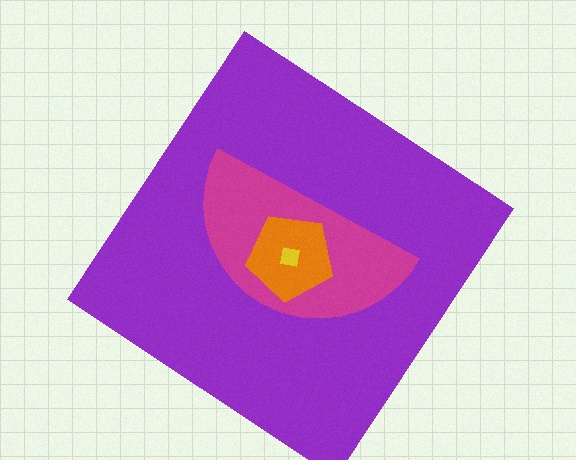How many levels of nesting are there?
4.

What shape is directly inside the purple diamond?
The magenta semicircle.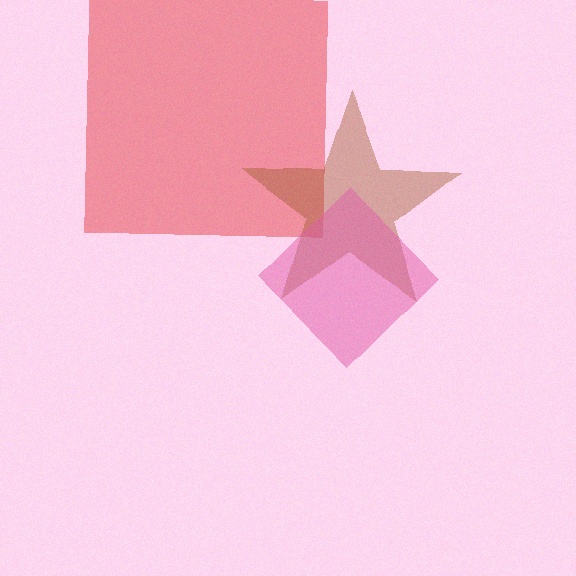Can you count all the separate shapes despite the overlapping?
Yes, there are 3 separate shapes.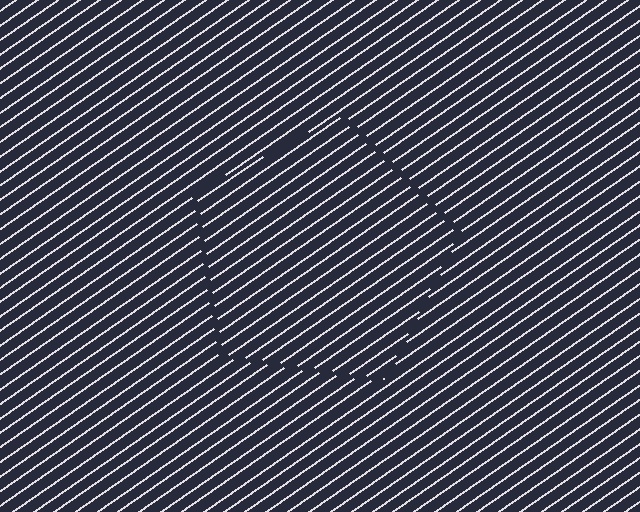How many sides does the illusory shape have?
5 sides — the line-ends trace a pentagon.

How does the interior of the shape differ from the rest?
The interior of the shape contains the same grating, shifted by half a period — the contour is defined by the phase discontinuity where line-ends from the inner and outer gratings abut.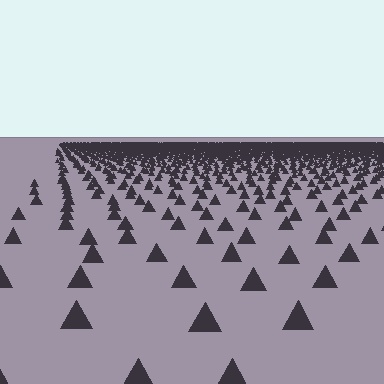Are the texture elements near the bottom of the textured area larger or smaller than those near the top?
Larger. Near the bottom, elements are closer to the viewer and appear at a bigger on-screen size.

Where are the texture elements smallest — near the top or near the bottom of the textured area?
Near the top.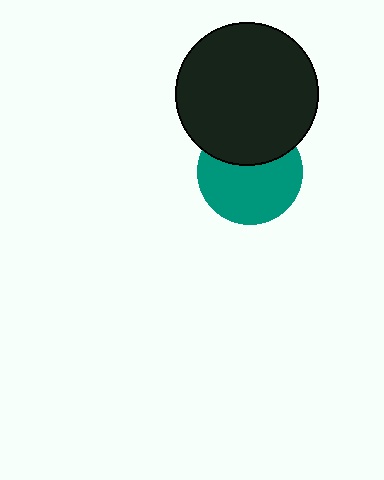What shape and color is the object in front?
The object in front is a black circle.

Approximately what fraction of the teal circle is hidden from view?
Roughly 35% of the teal circle is hidden behind the black circle.